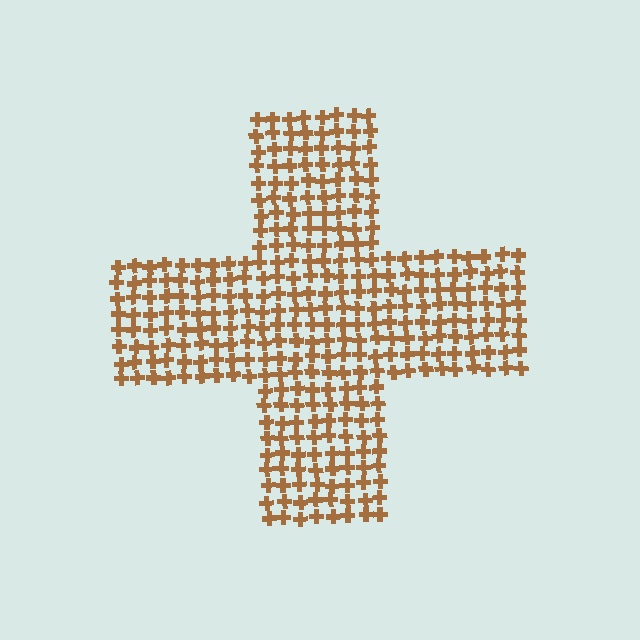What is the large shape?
The large shape is a cross.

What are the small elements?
The small elements are crosses.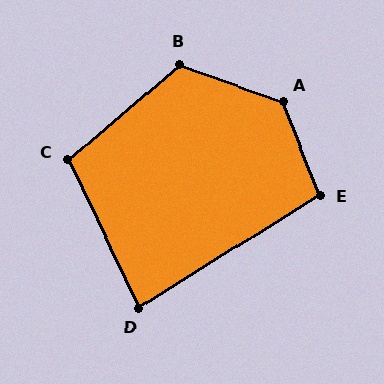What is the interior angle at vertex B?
Approximately 120 degrees (obtuse).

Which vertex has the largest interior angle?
A, at approximately 131 degrees.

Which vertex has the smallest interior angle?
D, at approximately 84 degrees.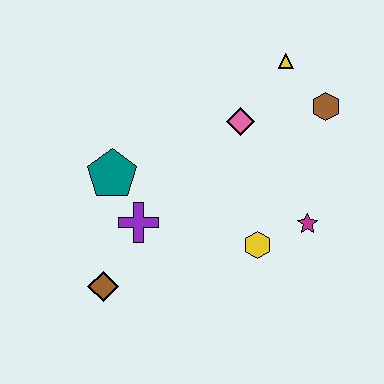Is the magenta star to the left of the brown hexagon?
Yes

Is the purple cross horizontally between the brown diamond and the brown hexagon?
Yes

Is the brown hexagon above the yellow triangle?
No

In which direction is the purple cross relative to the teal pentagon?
The purple cross is below the teal pentagon.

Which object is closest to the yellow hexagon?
The magenta star is closest to the yellow hexagon.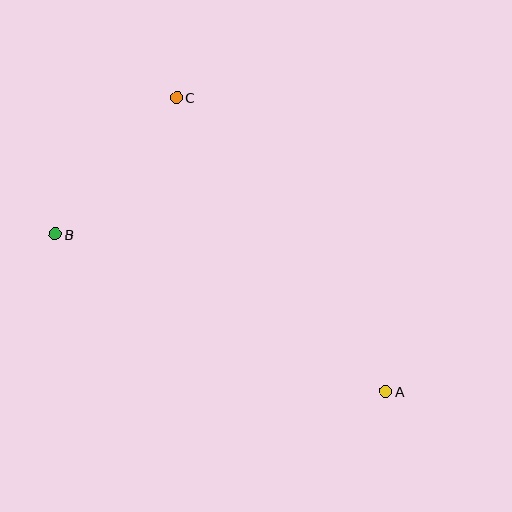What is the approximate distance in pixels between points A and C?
The distance between A and C is approximately 361 pixels.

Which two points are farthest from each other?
Points A and B are farthest from each other.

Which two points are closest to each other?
Points B and C are closest to each other.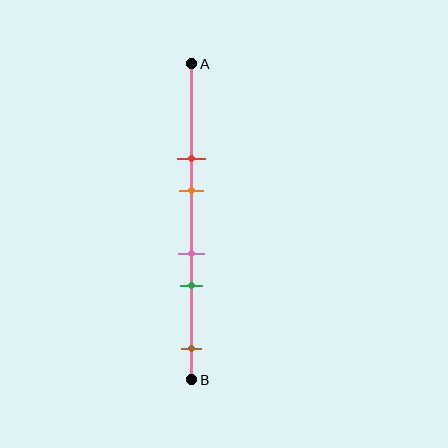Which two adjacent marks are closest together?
The pink and green marks are the closest adjacent pair.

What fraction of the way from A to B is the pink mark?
The pink mark is approximately 60% (0.6) of the way from A to B.